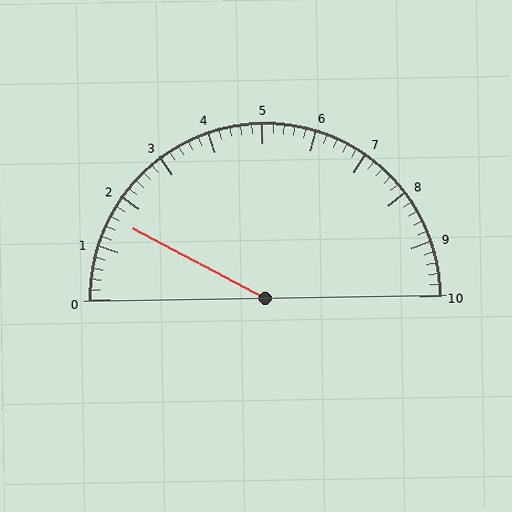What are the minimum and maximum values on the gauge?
The gauge ranges from 0 to 10.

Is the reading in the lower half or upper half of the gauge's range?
The reading is in the lower half of the range (0 to 10).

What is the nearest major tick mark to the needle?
The nearest major tick mark is 2.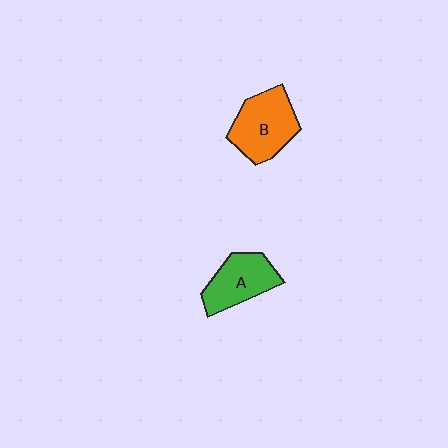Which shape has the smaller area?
Shape A (green).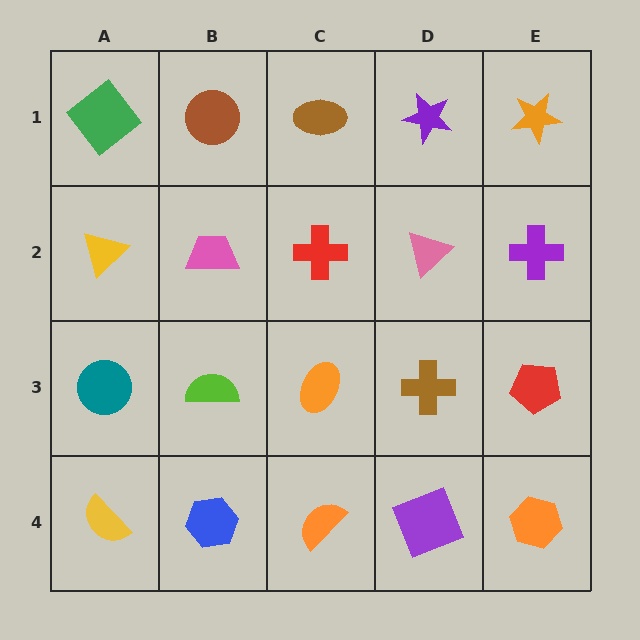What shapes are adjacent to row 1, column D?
A pink triangle (row 2, column D), a brown ellipse (row 1, column C), an orange star (row 1, column E).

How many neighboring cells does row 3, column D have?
4.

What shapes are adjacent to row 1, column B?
A pink trapezoid (row 2, column B), a green diamond (row 1, column A), a brown ellipse (row 1, column C).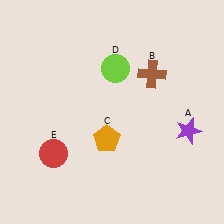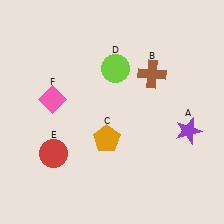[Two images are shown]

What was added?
A pink diamond (F) was added in Image 2.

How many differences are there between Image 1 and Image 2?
There is 1 difference between the two images.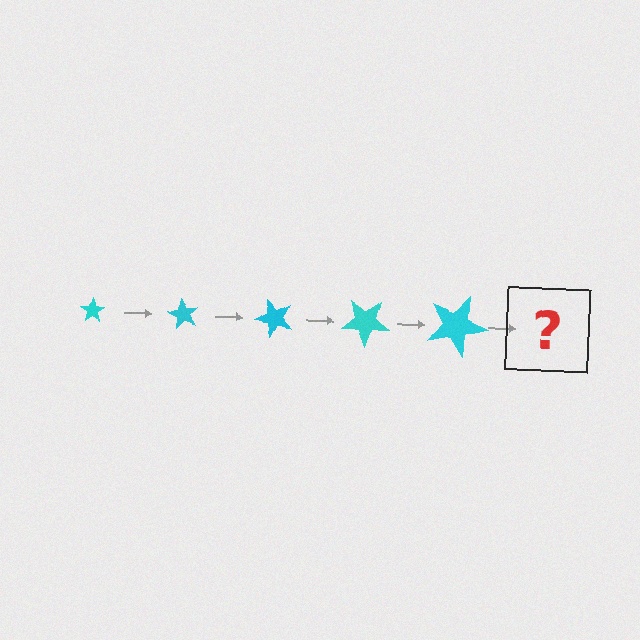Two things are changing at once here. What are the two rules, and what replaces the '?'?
The two rules are that the star grows larger each step and it rotates 60 degrees each step. The '?' should be a star, larger than the previous one and rotated 300 degrees from the start.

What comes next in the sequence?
The next element should be a star, larger than the previous one and rotated 300 degrees from the start.